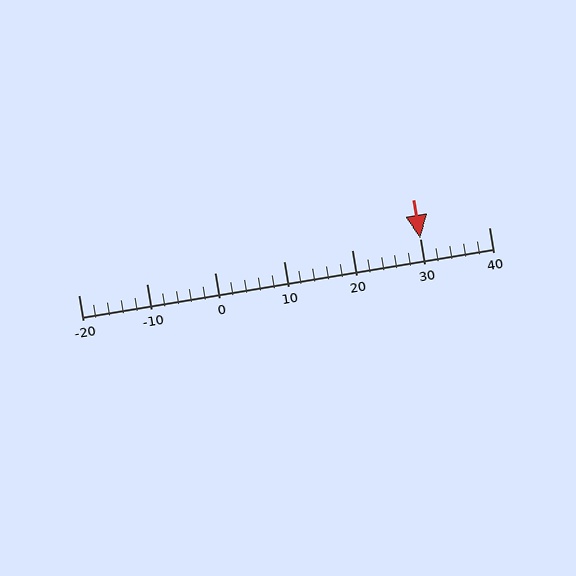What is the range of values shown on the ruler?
The ruler shows values from -20 to 40.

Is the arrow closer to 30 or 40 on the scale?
The arrow is closer to 30.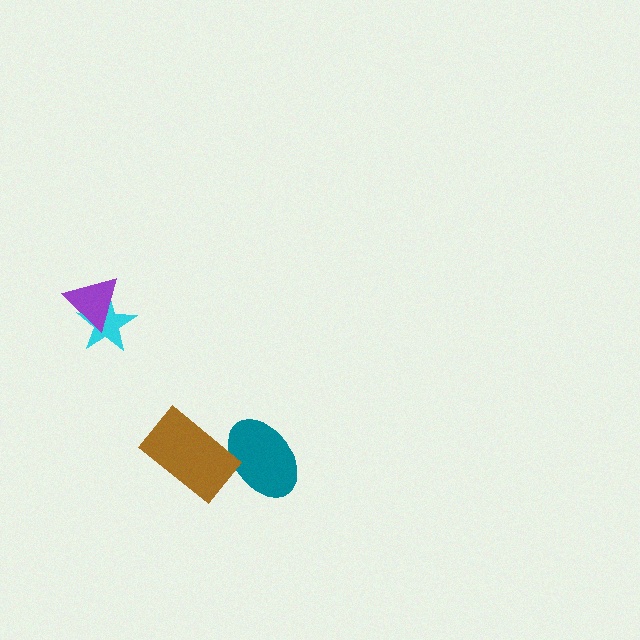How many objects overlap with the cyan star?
1 object overlaps with the cyan star.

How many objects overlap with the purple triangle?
1 object overlaps with the purple triangle.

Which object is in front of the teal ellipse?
The brown rectangle is in front of the teal ellipse.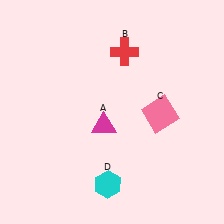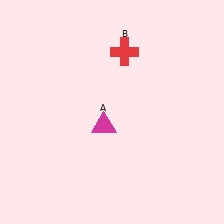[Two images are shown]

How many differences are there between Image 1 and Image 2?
There are 2 differences between the two images.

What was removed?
The pink square (C), the cyan hexagon (D) were removed in Image 2.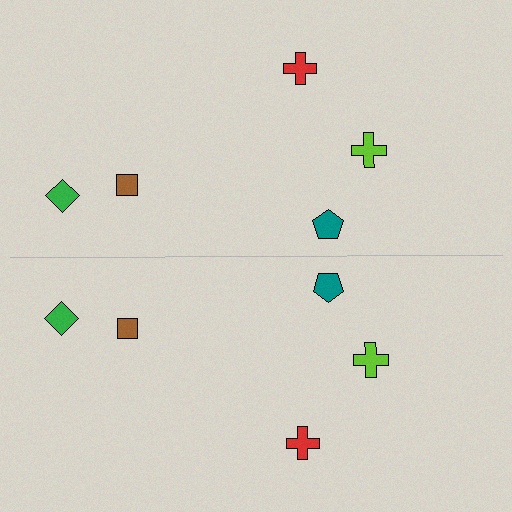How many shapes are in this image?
There are 10 shapes in this image.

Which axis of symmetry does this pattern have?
The pattern has a horizontal axis of symmetry running through the center of the image.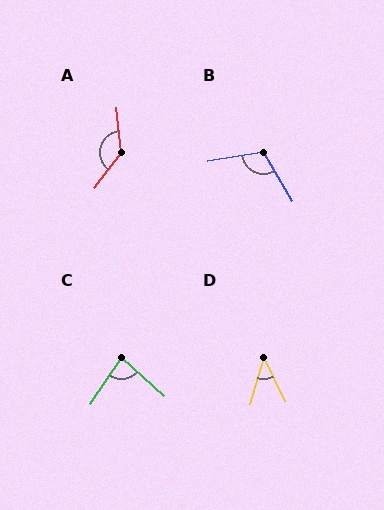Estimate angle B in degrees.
Approximately 111 degrees.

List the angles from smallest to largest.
D (43°), C (82°), B (111°), A (136°).